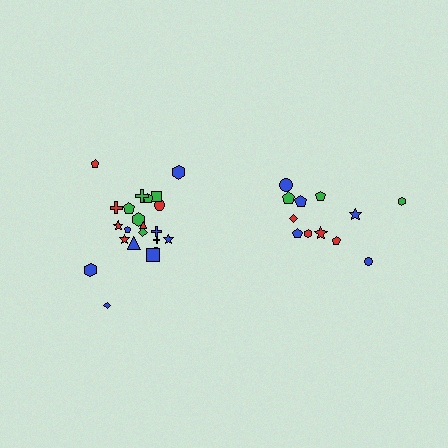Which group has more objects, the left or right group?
The left group.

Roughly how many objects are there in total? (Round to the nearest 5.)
Roughly 35 objects in total.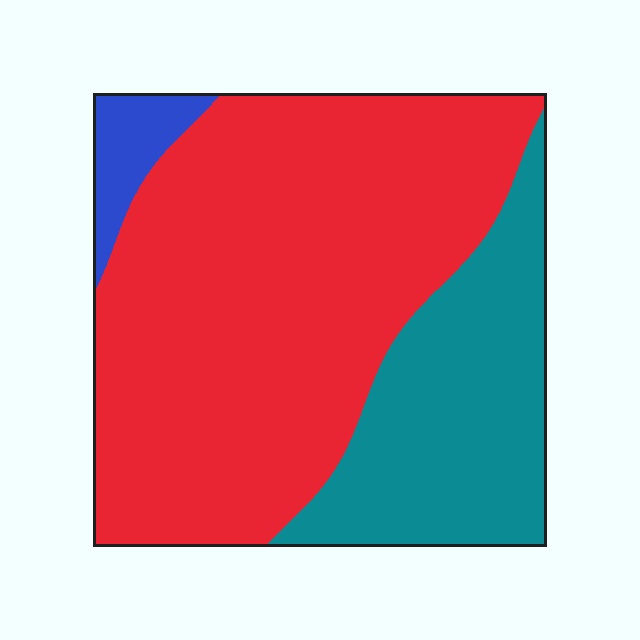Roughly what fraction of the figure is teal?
Teal covers 28% of the figure.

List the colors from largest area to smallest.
From largest to smallest: red, teal, blue.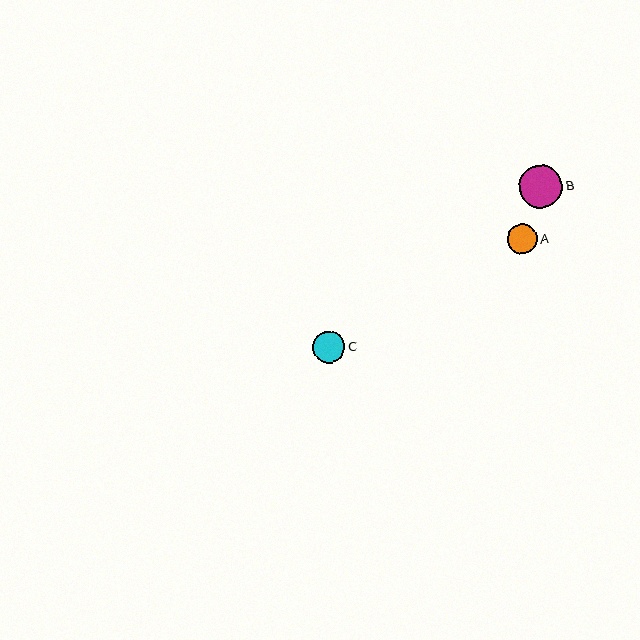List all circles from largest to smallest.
From largest to smallest: B, C, A.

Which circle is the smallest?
Circle A is the smallest with a size of approximately 30 pixels.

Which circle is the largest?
Circle B is the largest with a size of approximately 43 pixels.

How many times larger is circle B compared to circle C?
Circle B is approximately 1.3 times the size of circle C.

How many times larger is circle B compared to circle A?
Circle B is approximately 1.4 times the size of circle A.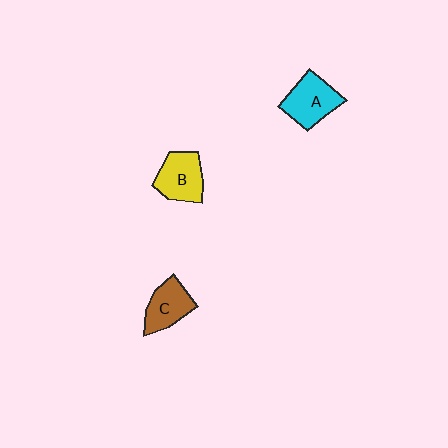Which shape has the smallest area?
Shape C (brown).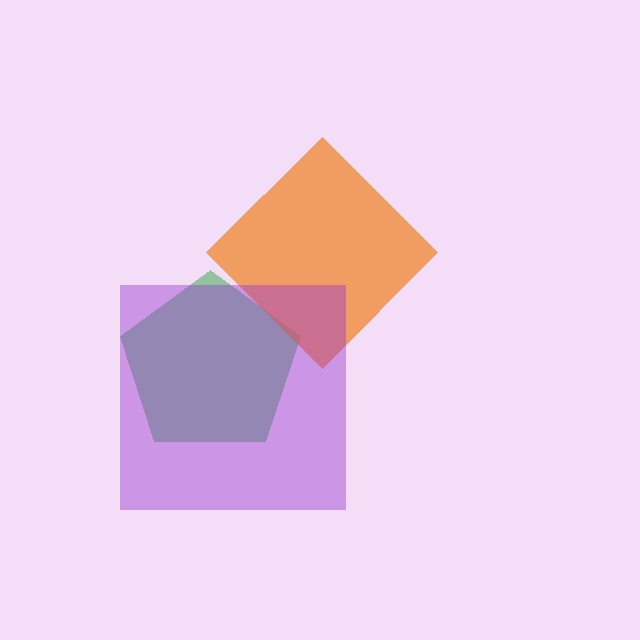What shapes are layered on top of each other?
The layered shapes are: a green pentagon, an orange diamond, a purple square.